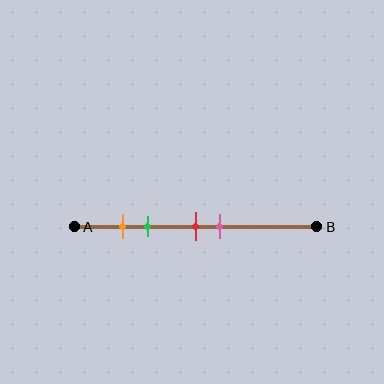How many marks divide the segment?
There are 4 marks dividing the segment.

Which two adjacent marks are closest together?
The orange and green marks are the closest adjacent pair.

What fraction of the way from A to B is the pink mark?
The pink mark is approximately 60% (0.6) of the way from A to B.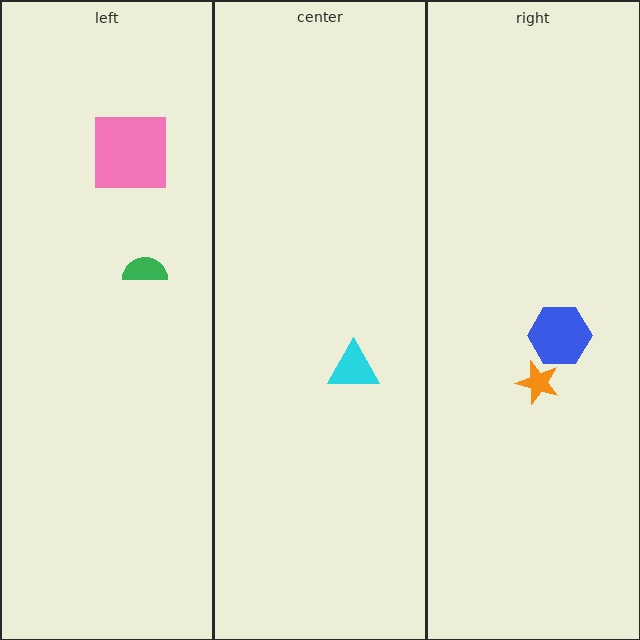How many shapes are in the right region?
2.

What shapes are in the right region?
The orange star, the blue hexagon.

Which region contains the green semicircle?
The left region.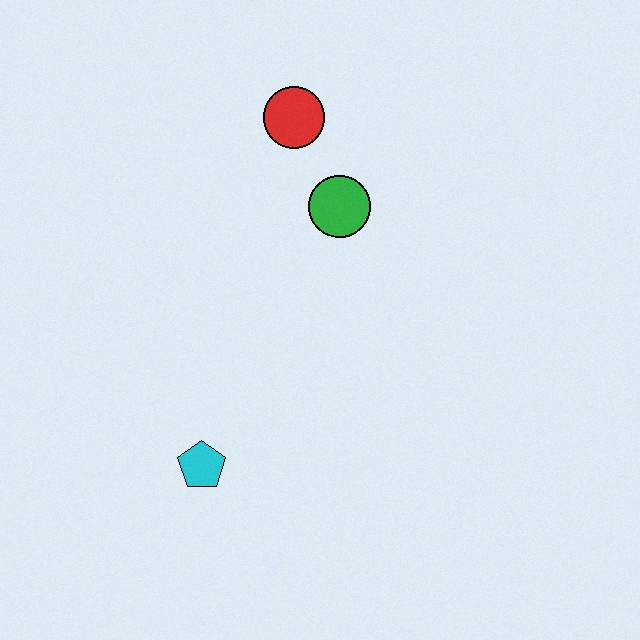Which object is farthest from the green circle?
The cyan pentagon is farthest from the green circle.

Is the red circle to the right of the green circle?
No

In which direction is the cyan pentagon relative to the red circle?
The cyan pentagon is below the red circle.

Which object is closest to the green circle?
The red circle is closest to the green circle.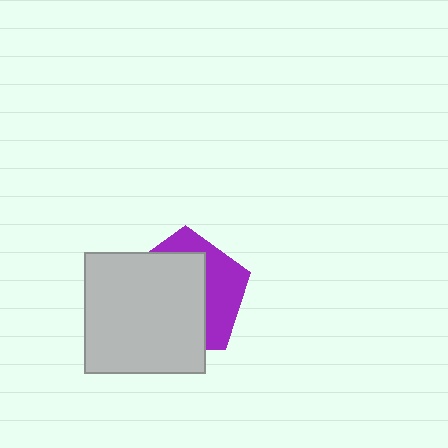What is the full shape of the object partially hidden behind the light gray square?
The partially hidden object is a purple pentagon.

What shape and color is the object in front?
The object in front is a light gray square.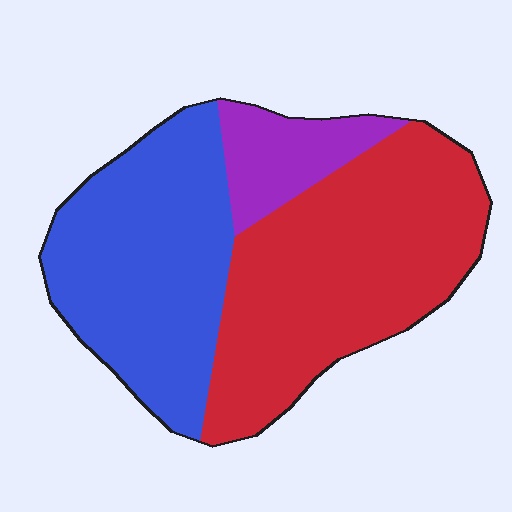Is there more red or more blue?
Red.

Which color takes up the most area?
Red, at roughly 50%.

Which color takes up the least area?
Purple, at roughly 10%.